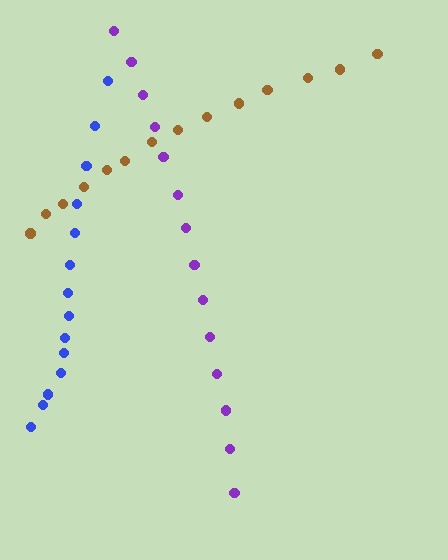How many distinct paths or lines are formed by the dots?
There are 3 distinct paths.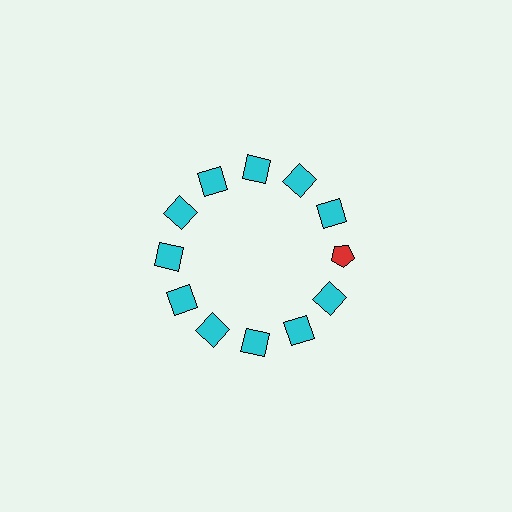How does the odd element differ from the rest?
It differs in both color (red instead of cyan) and shape (pentagon instead of square).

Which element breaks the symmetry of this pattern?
The red pentagon at roughly the 3 o'clock position breaks the symmetry. All other shapes are cyan squares.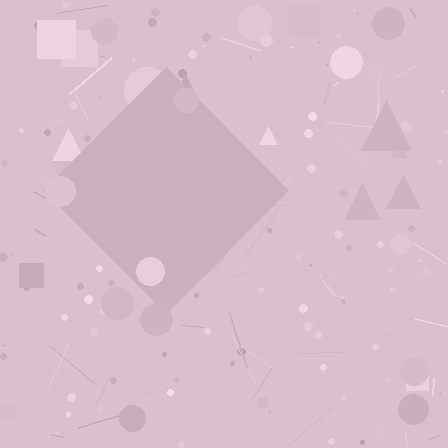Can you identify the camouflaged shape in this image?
The camouflaged shape is a diamond.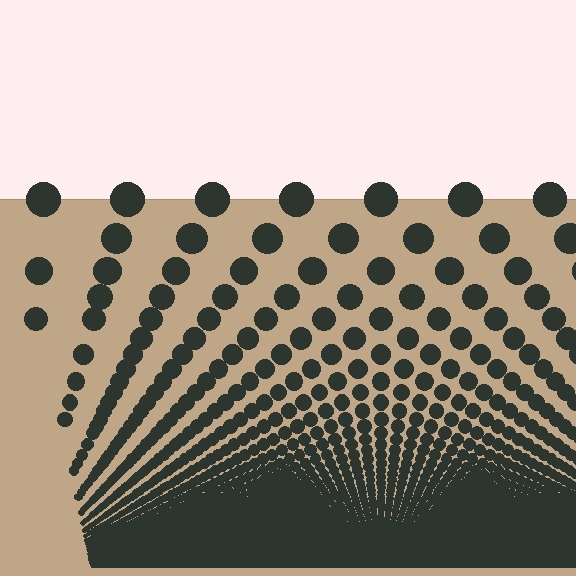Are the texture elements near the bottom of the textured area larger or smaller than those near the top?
Smaller. The gradient is inverted — elements near the bottom are smaller and denser.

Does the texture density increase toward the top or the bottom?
Density increases toward the bottom.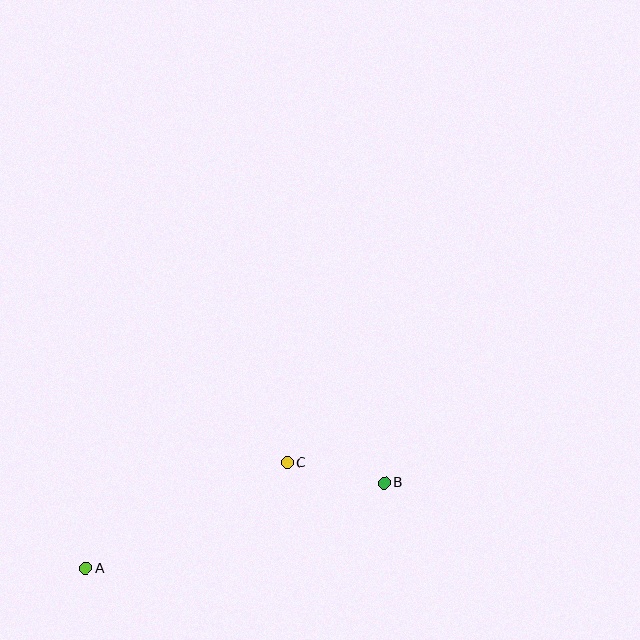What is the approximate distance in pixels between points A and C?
The distance between A and C is approximately 228 pixels.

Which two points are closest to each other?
Points B and C are closest to each other.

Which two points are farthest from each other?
Points A and B are farthest from each other.